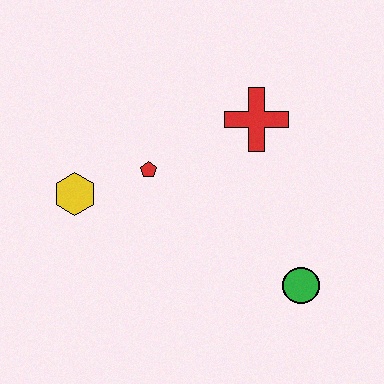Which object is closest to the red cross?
The red pentagon is closest to the red cross.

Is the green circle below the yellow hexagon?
Yes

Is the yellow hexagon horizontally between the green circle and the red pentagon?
No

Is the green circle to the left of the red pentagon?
No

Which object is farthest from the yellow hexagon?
The green circle is farthest from the yellow hexagon.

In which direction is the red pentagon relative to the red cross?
The red pentagon is to the left of the red cross.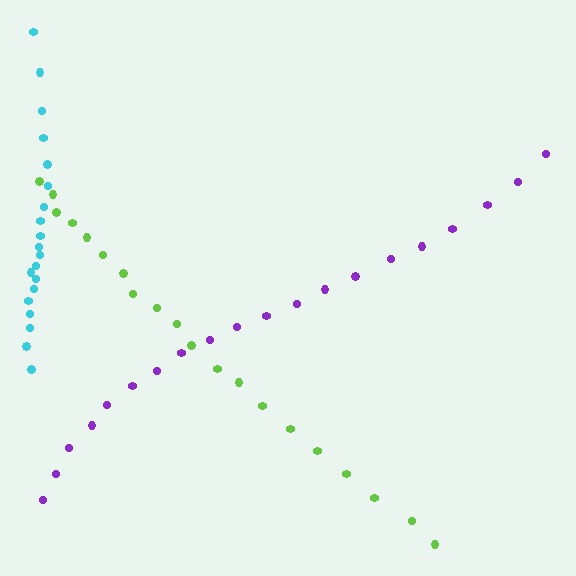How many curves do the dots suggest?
There are 3 distinct paths.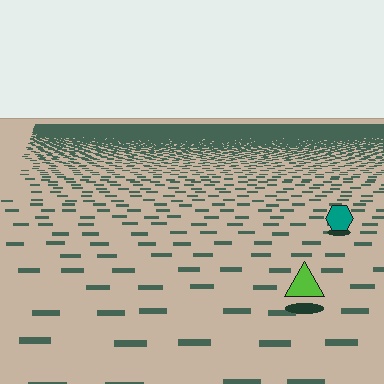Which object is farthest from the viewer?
The teal hexagon is farthest from the viewer. It appears smaller and the ground texture around it is denser.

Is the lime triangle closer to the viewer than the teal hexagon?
Yes. The lime triangle is closer — you can tell from the texture gradient: the ground texture is coarser near it.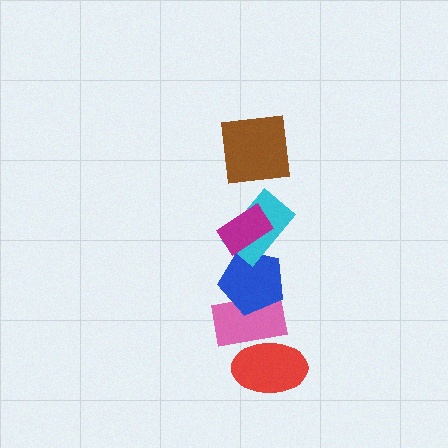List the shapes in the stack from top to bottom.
From top to bottom: the brown square, the magenta rectangle, the cyan rectangle, the blue pentagon, the pink rectangle, the red ellipse.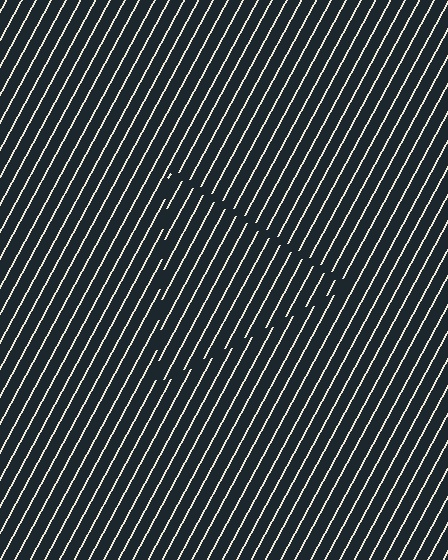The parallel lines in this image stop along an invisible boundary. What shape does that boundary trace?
An illusory triangle. The interior of the shape contains the same grating, shifted by half a period — the contour is defined by the phase discontinuity where line-ends from the inner and outer gratings abut.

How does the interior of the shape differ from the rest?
The interior of the shape contains the same grating, shifted by half a period — the contour is defined by the phase discontinuity where line-ends from the inner and outer gratings abut.